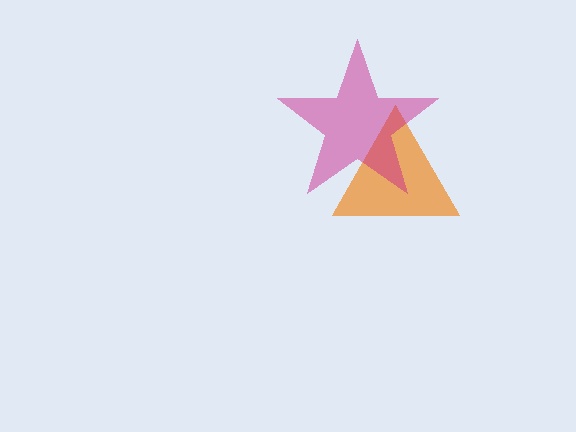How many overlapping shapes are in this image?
There are 2 overlapping shapes in the image.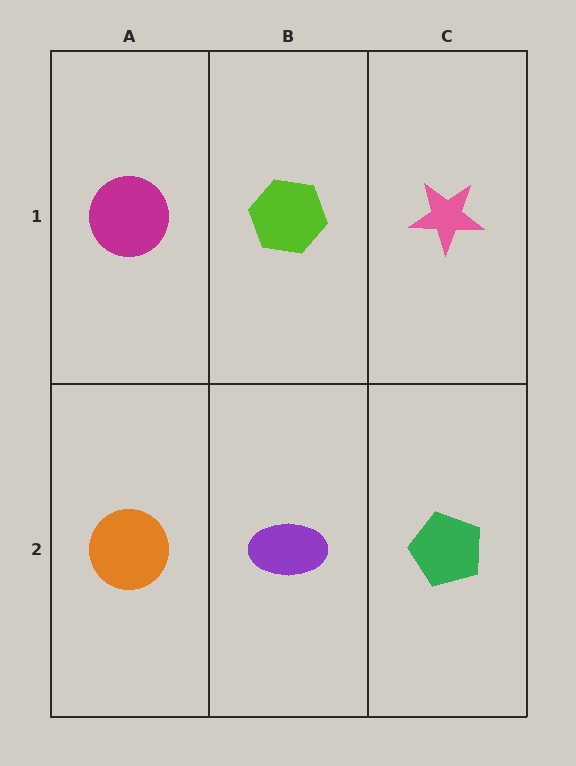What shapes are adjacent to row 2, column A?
A magenta circle (row 1, column A), a purple ellipse (row 2, column B).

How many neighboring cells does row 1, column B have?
3.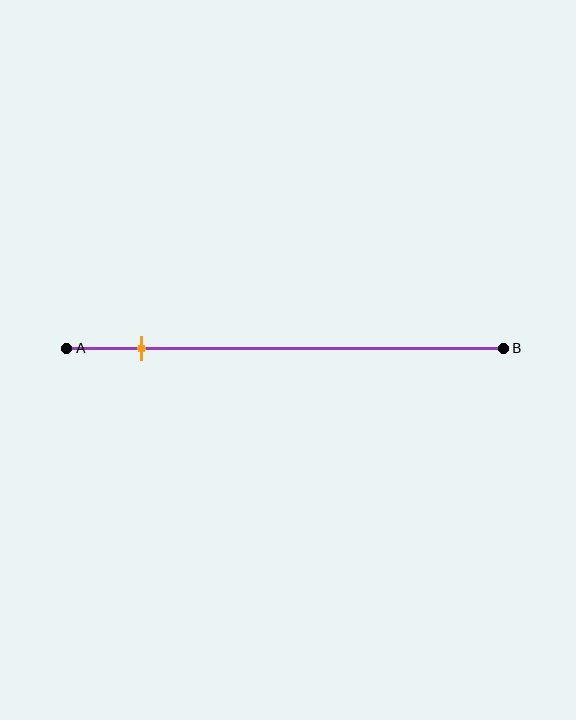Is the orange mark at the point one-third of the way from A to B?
No, the mark is at about 15% from A, not at the 33% one-third point.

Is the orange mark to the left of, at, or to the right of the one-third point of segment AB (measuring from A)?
The orange mark is to the left of the one-third point of segment AB.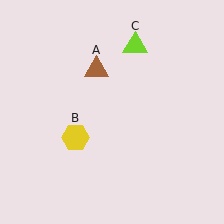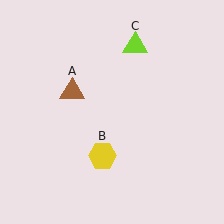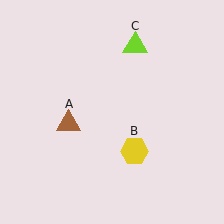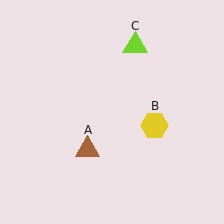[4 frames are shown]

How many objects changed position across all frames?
2 objects changed position: brown triangle (object A), yellow hexagon (object B).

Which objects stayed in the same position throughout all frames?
Lime triangle (object C) remained stationary.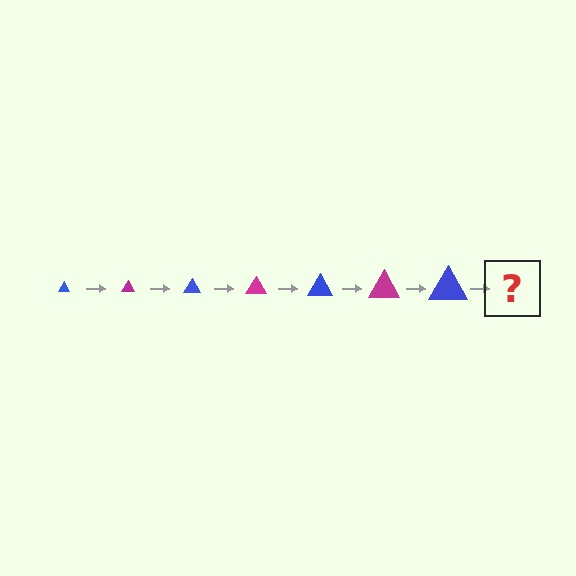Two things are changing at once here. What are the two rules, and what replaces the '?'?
The two rules are that the triangle grows larger each step and the color cycles through blue and magenta. The '?' should be a magenta triangle, larger than the previous one.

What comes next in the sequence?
The next element should be a magenta triangle, larger than the previous one.